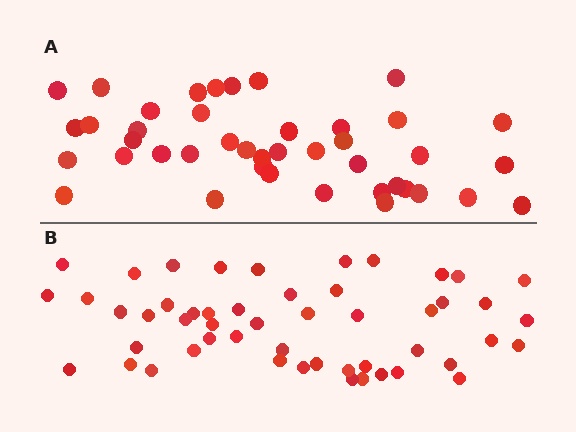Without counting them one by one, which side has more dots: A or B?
Region B (the bottom region) has more dots.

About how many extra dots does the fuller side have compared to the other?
Region B has roughly 8 or so more dots than region A.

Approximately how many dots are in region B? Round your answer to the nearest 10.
About 50 dots. (The exact count is 51, which rounds to 50.)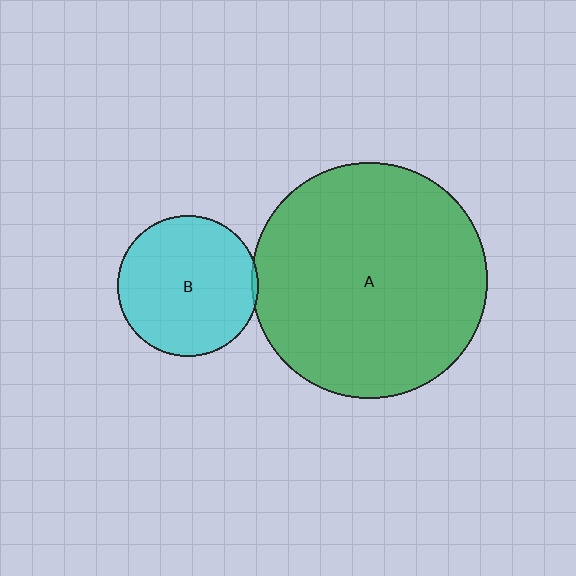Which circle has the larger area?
Circle A (green).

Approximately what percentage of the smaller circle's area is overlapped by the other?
Approximately 5%.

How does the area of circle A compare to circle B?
Approximately 2.8 times.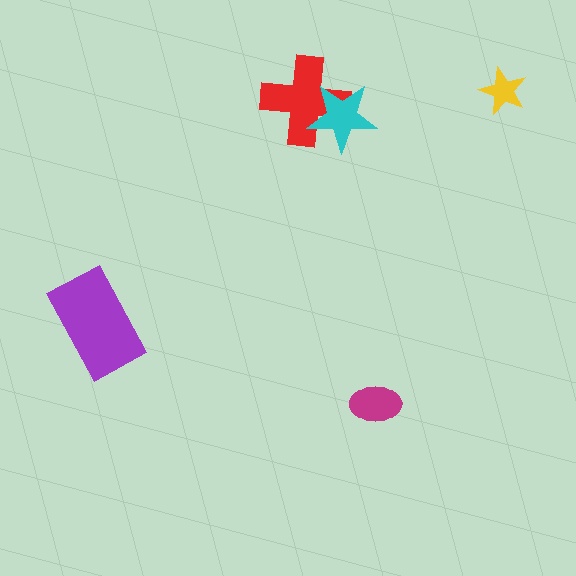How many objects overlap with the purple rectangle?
0 objects overlap with the purple rectangle.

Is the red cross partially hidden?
Yes, it is partially covered by another shape.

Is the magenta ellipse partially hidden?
No, no other shape covers it.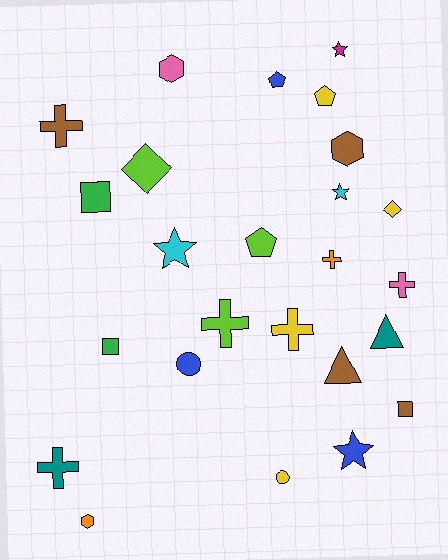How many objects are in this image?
There are 25 objects.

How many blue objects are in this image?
There are 3 blue objects.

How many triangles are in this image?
There are 2 triangles.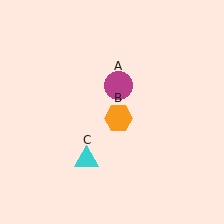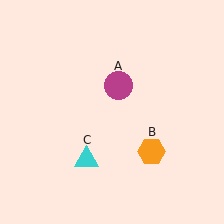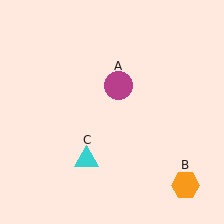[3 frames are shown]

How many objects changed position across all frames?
1 object changed position: orange hexagon (object B).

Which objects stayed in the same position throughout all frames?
Magenta circle (object A) and cyan triangle (object C) remained stationary.